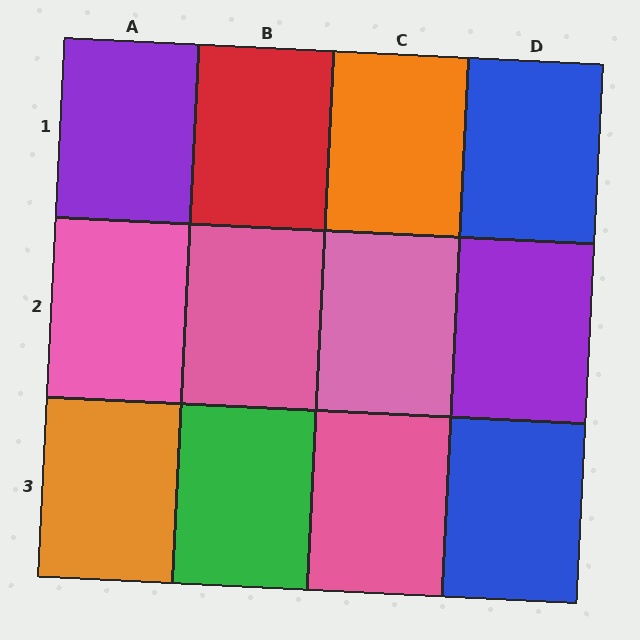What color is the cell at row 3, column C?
Pink.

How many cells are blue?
2 cells are blue.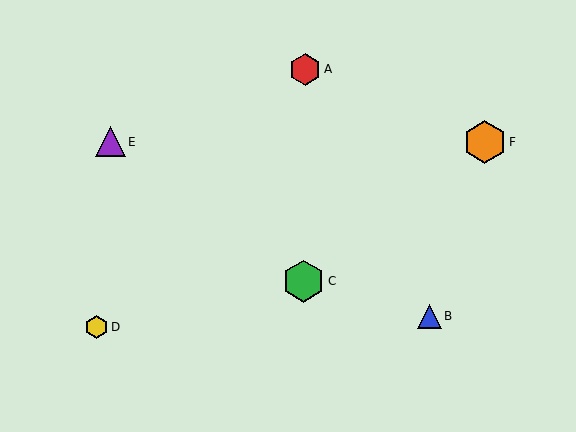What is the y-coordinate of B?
Object B is at y≈317.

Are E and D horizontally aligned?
No, E is at y≈142 and D is at y≈327.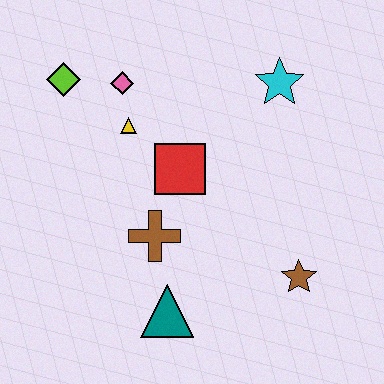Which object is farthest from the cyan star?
The teal triangle is farthest from the cyan star.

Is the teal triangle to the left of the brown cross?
No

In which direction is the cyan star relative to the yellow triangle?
The cyan star is to the right of the yellow triangle.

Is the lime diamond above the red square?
Yes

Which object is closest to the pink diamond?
The yellow triangle is closest to the pink diamond.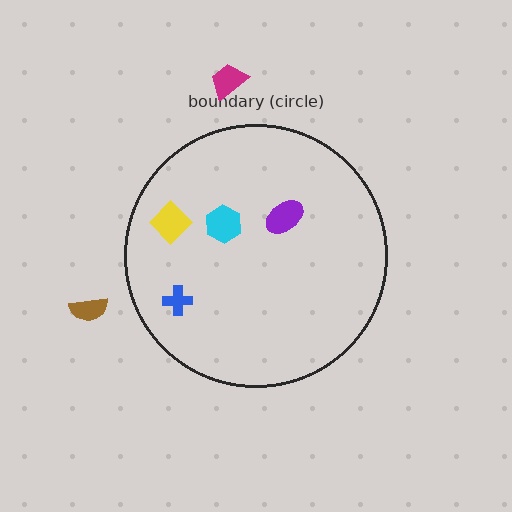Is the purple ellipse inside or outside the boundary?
Inside.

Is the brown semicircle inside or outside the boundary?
Outside.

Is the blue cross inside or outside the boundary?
Inside.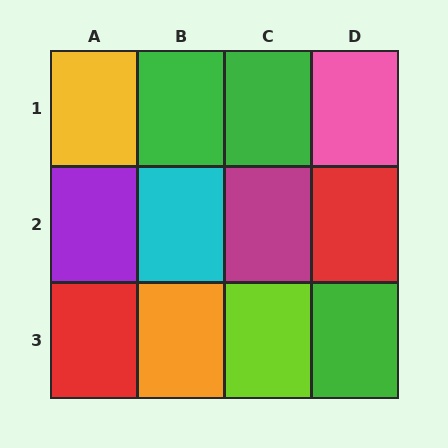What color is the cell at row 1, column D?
Pink.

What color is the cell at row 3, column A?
Red.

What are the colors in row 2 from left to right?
Purple, cyan, magenta, red.